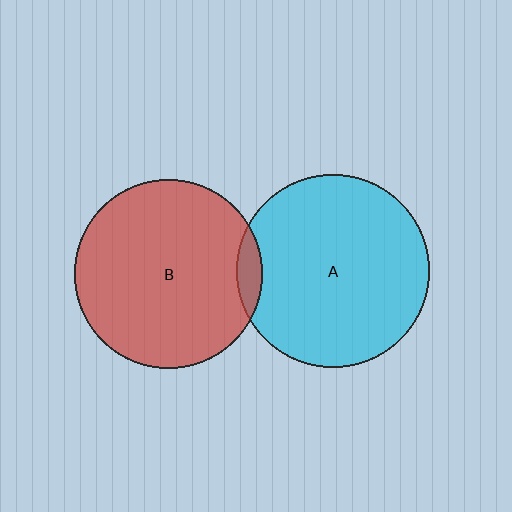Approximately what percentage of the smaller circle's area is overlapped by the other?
Approximately 5%.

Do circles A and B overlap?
Yes.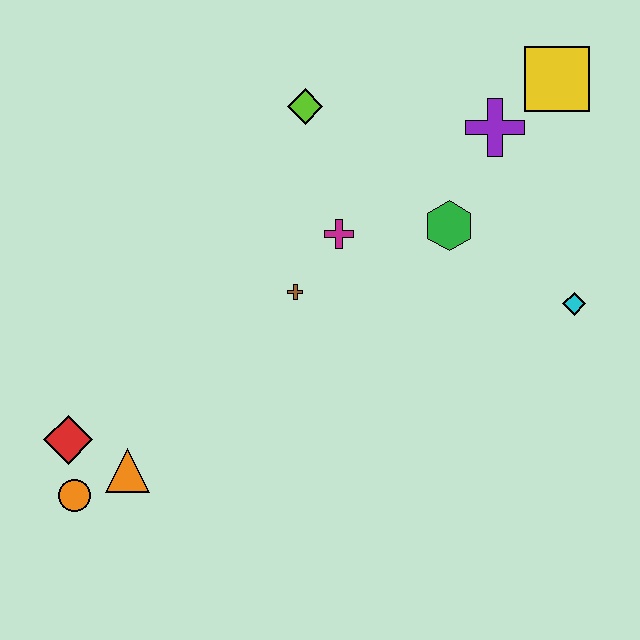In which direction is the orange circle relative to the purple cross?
The orange circle is to the left of the purple cross.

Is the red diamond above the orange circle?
Yes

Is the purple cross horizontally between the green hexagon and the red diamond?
No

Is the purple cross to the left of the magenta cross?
No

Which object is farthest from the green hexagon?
The orange circle is farthest from the green hexagon.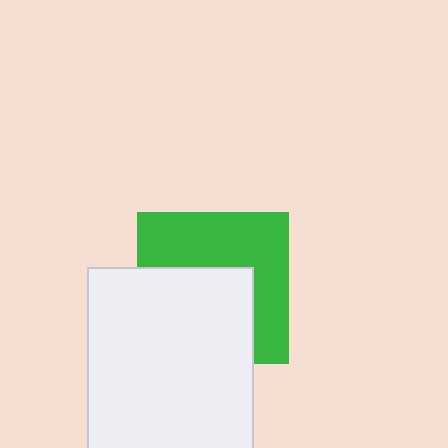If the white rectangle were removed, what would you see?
You would see the complete green square.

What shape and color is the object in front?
The object in front is a white rectangle.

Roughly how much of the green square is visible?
About half of it is visible (roughly 52%).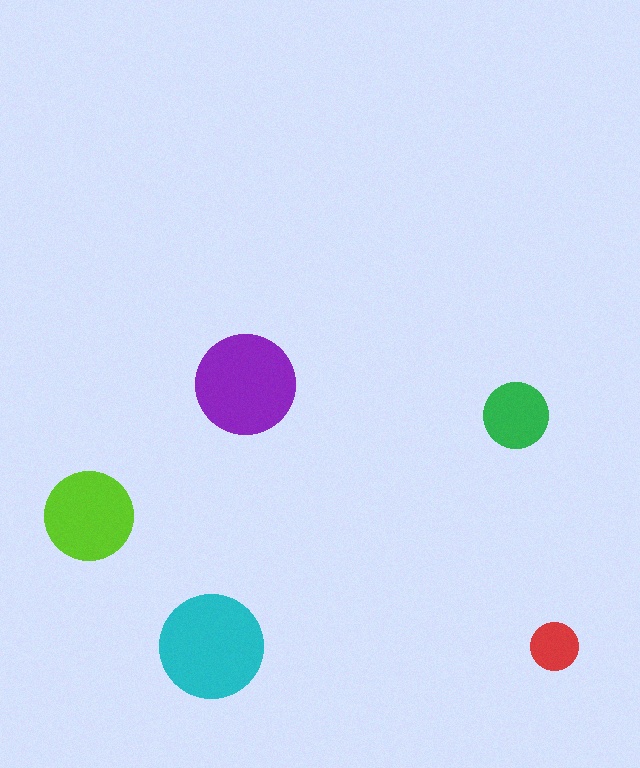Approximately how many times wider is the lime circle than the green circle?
About 1.5 times wider.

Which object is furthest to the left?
The lime circle is leftmost.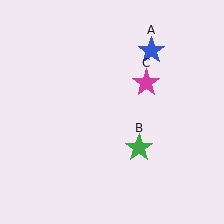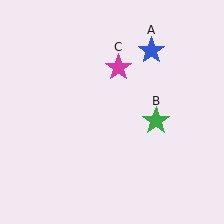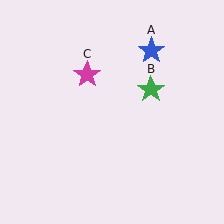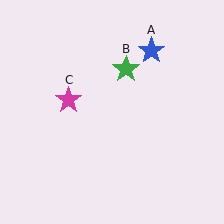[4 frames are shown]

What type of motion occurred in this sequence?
The green star (object B), magenta star (object C) rotated counterclockwise around the center of the scene.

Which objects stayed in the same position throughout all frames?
Blue star (object A) remained stationary.